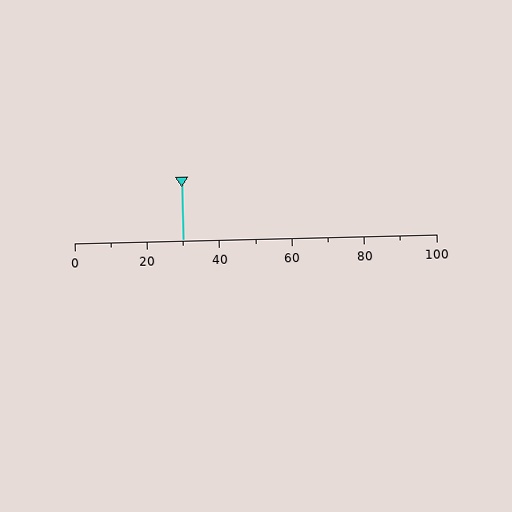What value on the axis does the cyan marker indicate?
The marker indicates approximately 30.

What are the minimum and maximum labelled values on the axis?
The axis runs from 0 to 100.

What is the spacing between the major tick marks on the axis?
The major ticks are spaced 20 apart.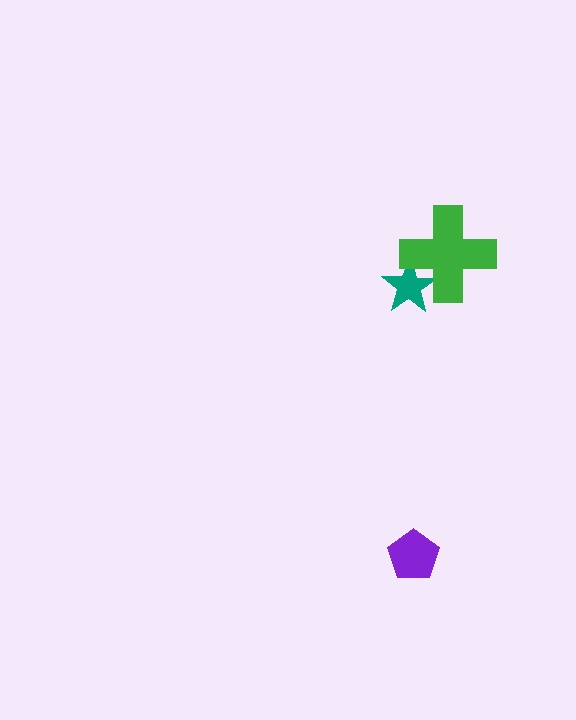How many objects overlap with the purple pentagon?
0 objects overlap with the purple pentagon.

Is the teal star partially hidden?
Yes, it is partially covered by another shape.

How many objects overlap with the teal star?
1 object overlaps with the teal star.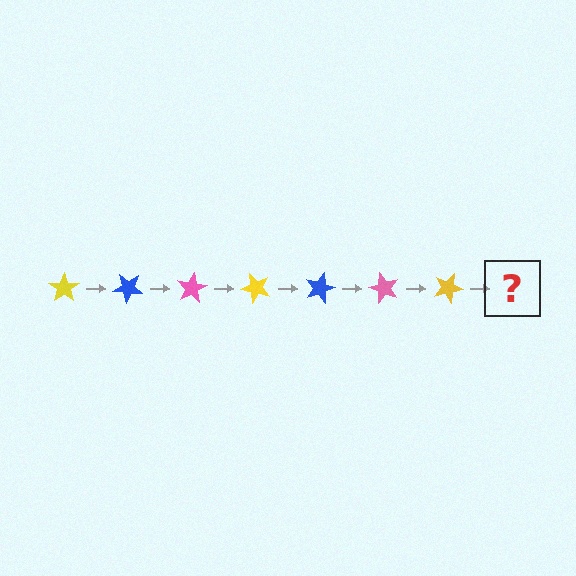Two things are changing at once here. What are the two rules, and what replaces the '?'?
The two rules are that it rotates 40 degrees each step and the color cycles through yellow, blue, and pink. The '?' should be a blue star, rotated 280 degrees from the start.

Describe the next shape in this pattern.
It should be a blue star, rotated 280 degrees from the start.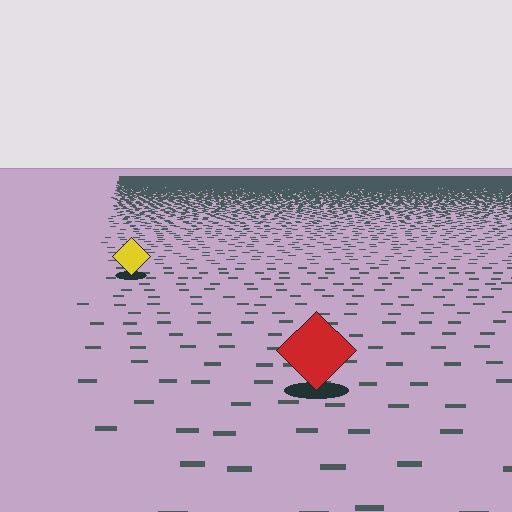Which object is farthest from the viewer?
The yellow diamond is farthest from the viewer. It appears smaller and the ground texture around it is denser.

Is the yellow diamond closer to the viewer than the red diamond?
No. The red diamond is closer — you can tell from the texture gradient: the ground texture is coarser near it.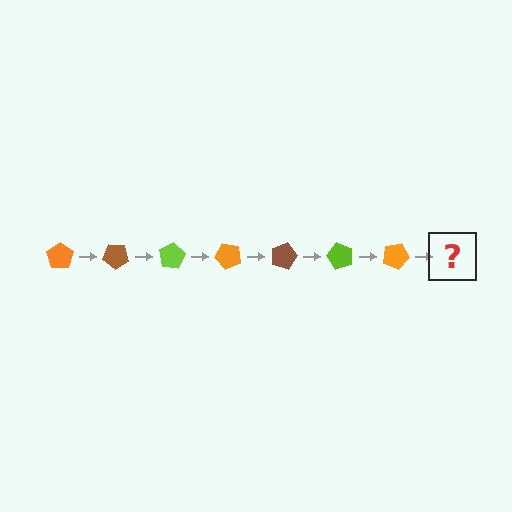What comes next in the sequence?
The next element should be a brown pentagon, rotated 280 degrees from the start.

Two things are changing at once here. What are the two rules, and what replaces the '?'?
The two rules are that it rotates 40 degrees each step and the color cycles through orange, brown, and lime. The '?' should be a brown pentagon, rotated 280 degrees from the start.